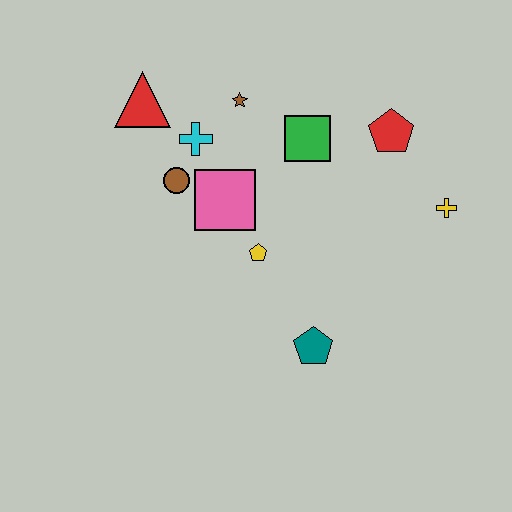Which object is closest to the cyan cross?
The brown circle is closest to the cyan cross.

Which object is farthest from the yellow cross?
The red triangle is farthest from the yellow cross.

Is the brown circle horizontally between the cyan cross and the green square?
No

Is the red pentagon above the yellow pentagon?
Yes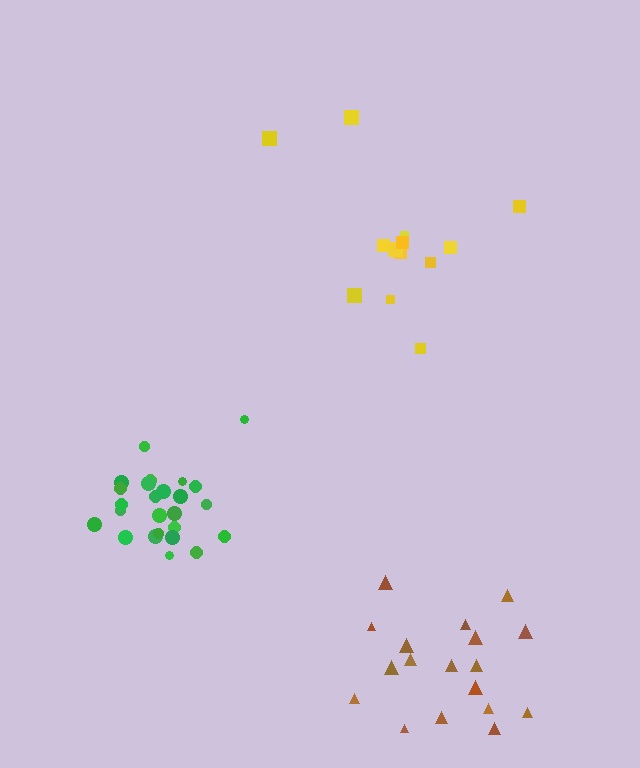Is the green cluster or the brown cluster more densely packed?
Green.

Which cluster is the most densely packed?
Green.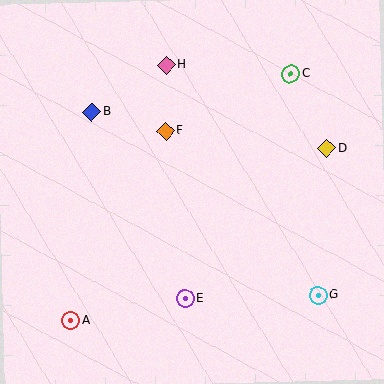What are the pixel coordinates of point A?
Point A is at (71, 320).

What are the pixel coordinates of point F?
Point F is at (166, 131).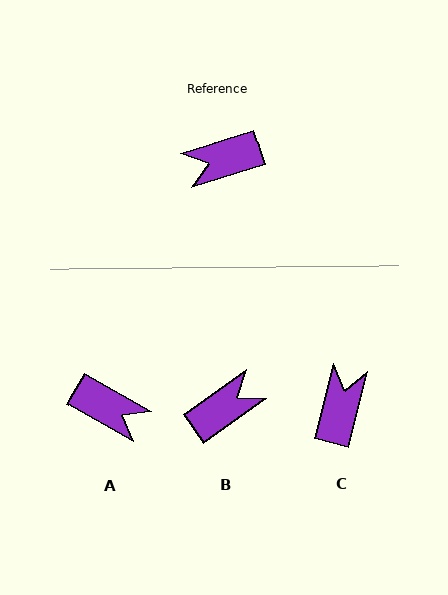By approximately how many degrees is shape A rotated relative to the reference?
Approximately 133 degrees counter-clockwise.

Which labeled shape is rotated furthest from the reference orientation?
B, about 162 degrees away.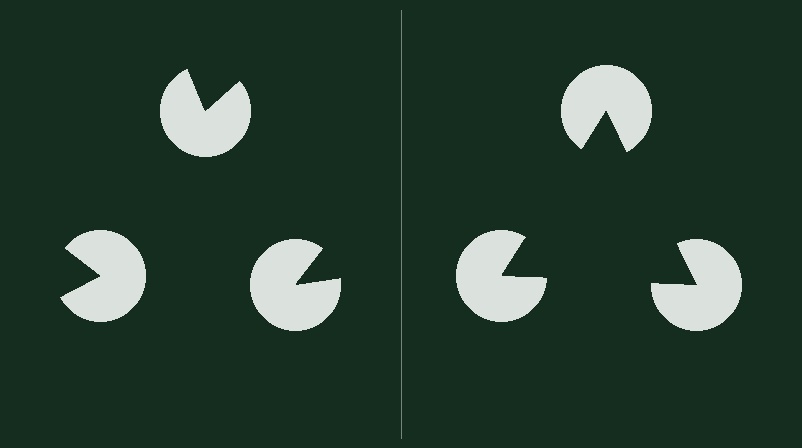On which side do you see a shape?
An illusory triangle appears on the right side. On the left side the wedge cuts are rotated, so no coherent shape forms.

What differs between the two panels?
The pac-man discs are positioned identically on both sides; only the wedge orientations differ. On the right they align to a triangle; on the left they are misaligned.